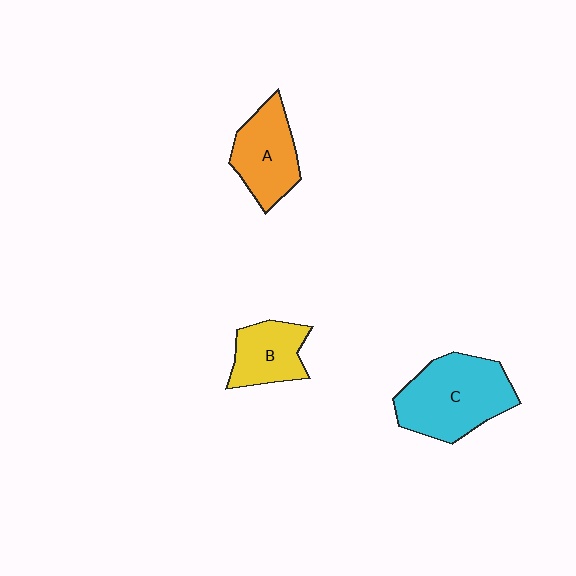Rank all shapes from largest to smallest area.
From largest to smallest: C (cyan), A (orange), B (yellow).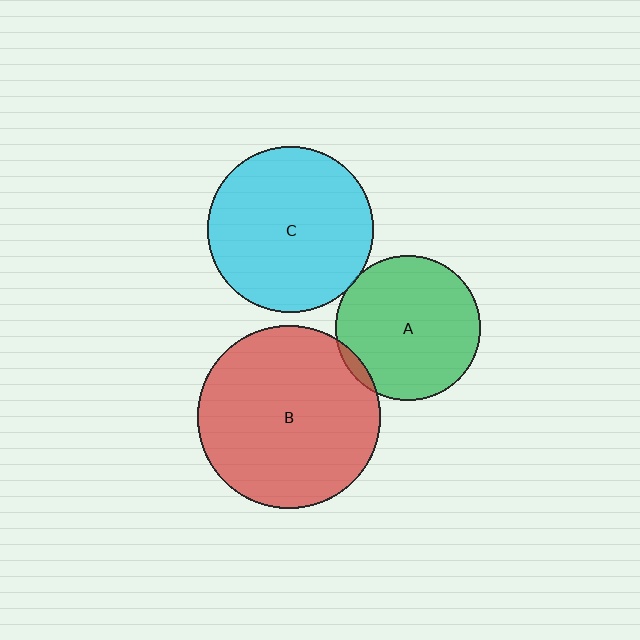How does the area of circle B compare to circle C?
Approximately 1.2 times.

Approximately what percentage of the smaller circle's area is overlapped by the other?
Approximately 5%.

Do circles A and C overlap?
Yes.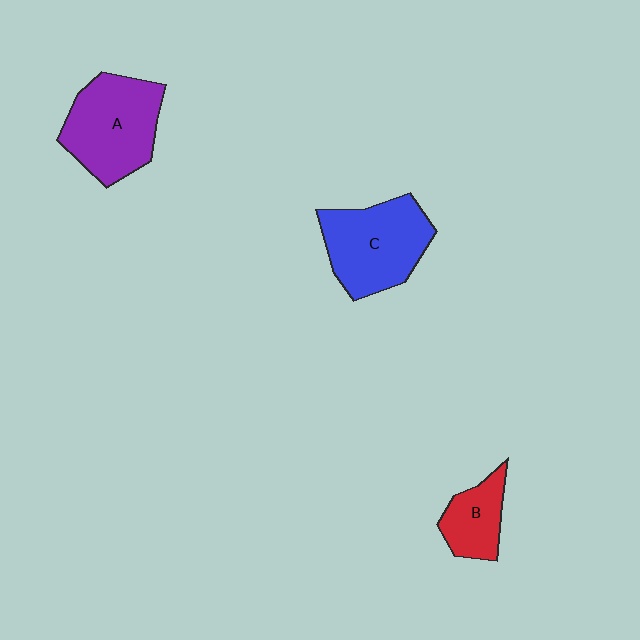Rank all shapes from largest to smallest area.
From largest to smallest: A (purple), C (blue), B (red).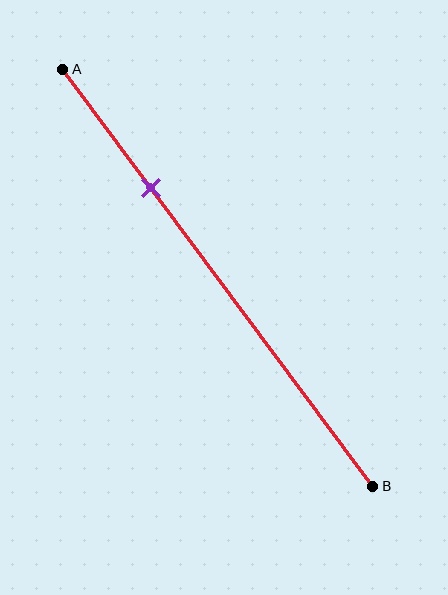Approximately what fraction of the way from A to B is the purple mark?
The purple mark is approximately 30% of the way from A to B.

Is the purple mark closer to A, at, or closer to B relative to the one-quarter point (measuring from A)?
The purple mark is closer to point B than the one-quarter point of segment AB.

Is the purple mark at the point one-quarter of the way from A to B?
No, the mark is at about 30% from A, not at the 25% one-quarter point.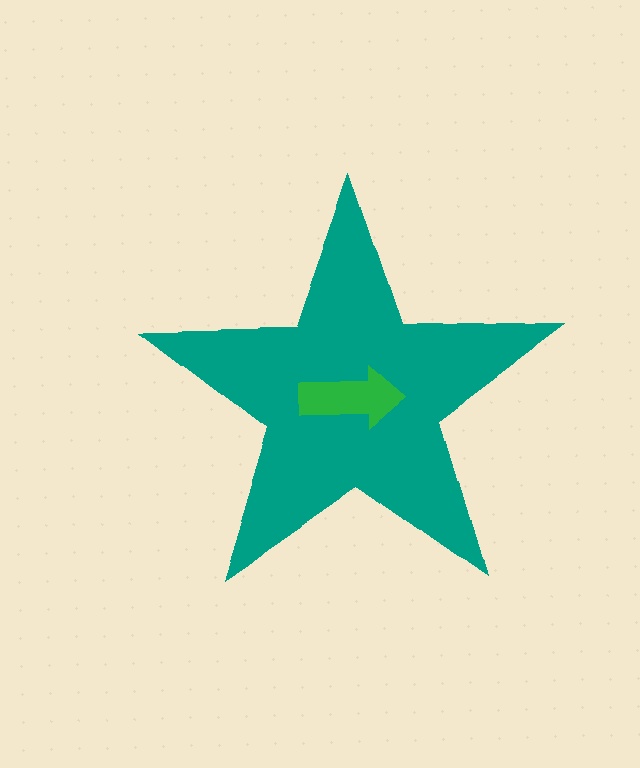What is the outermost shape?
The teal star.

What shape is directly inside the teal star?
The green arrow.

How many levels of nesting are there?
2.